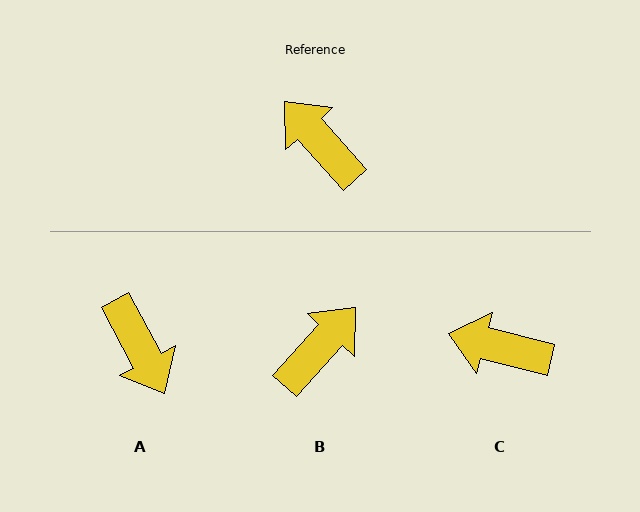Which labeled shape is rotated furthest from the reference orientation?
A, about 166 degrees away.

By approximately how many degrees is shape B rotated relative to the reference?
Approximately 84 degrees clockwise.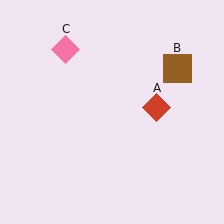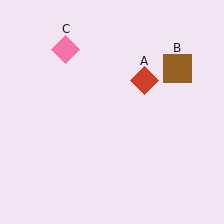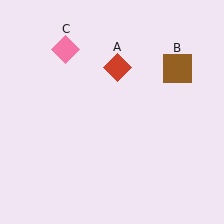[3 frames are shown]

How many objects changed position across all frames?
1 object changed position: red diamond (object A).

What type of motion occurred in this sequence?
The red diamond (object A) rotated counterclockwise around the center of the scene.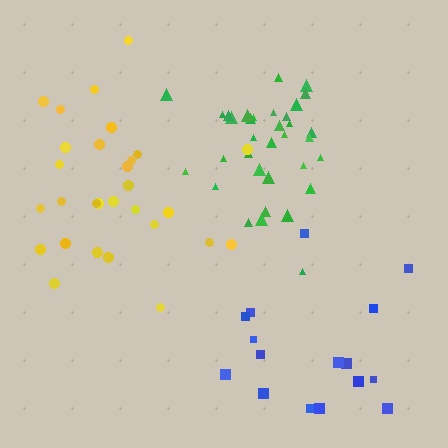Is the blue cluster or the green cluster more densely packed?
Green.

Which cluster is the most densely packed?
Green.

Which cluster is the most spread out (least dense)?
Blue.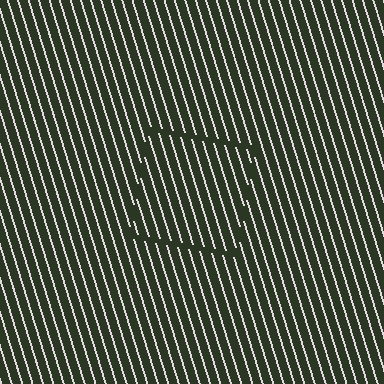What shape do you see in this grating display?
An illusory square. The interior of the shape contains the same grating, shifted by half a period — the contour is defined by the phase discontinuity where line-ends from the inner and outer gratings abut.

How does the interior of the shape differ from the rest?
The interior of the shape contains the same grating, shifted by half a period — the contour is defined by the phase discontinuity where line-ends from the inner and outer gratings abut.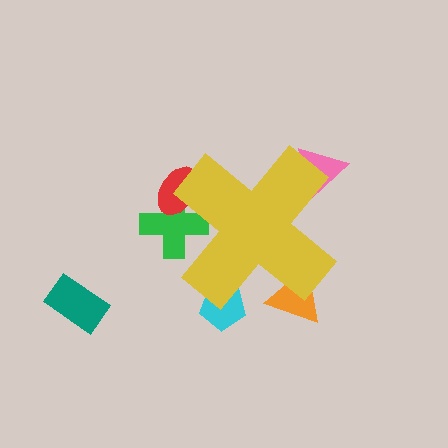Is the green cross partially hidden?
Yes, the green cross is partially hidden behind the yellow cross.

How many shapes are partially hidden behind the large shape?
5 shapes are partially hidden.